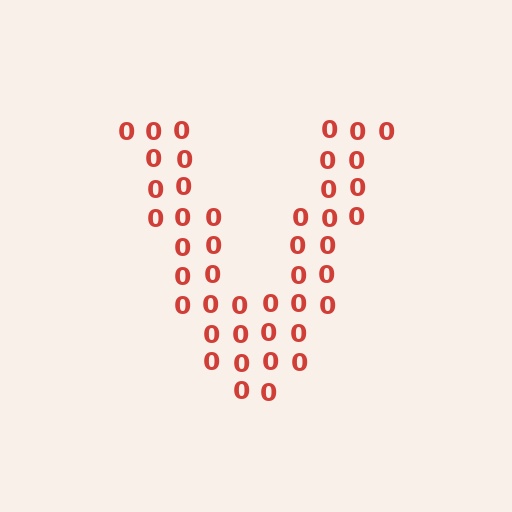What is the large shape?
The large shape is the letter V.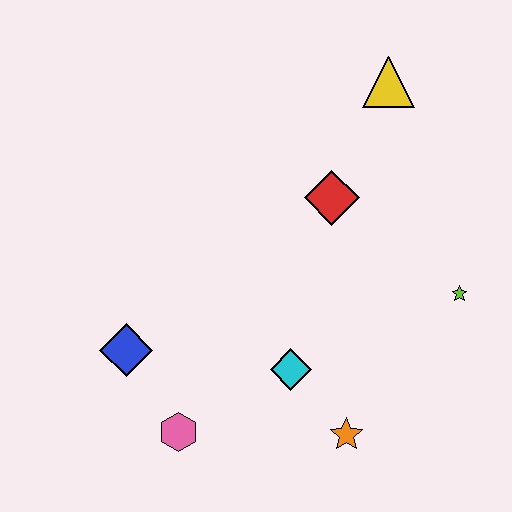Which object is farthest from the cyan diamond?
The yellow triangle is farthest from the cyan diamond.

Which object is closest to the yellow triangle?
The red diamond is closest to the yellow triangle.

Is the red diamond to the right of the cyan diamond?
Yes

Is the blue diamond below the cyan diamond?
No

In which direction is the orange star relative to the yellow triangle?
The orange star is below the yellow triangle.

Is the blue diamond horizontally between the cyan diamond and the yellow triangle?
No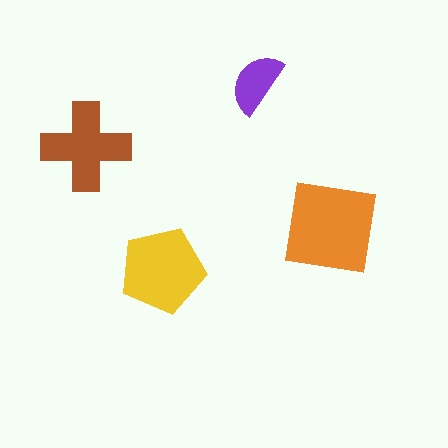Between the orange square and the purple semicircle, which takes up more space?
The orange square.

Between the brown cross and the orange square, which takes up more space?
The orange square.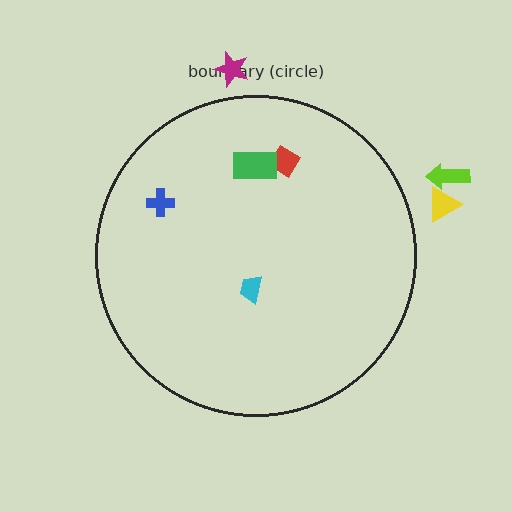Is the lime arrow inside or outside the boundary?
Outside.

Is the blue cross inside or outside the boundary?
Inside.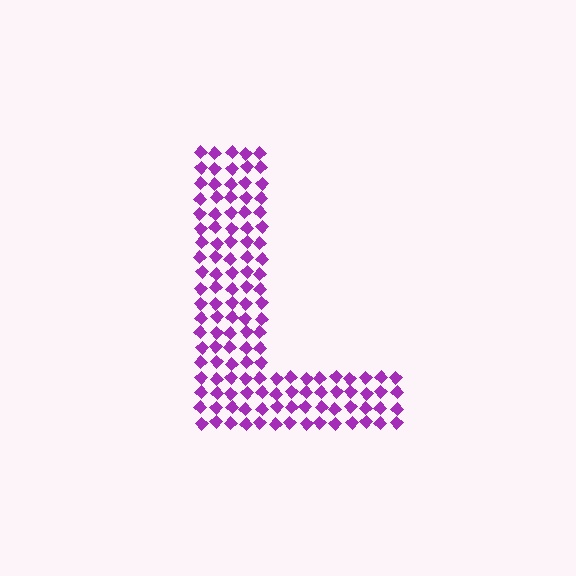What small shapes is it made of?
It is made of small diamonds.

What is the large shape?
The large shape is the letter L.